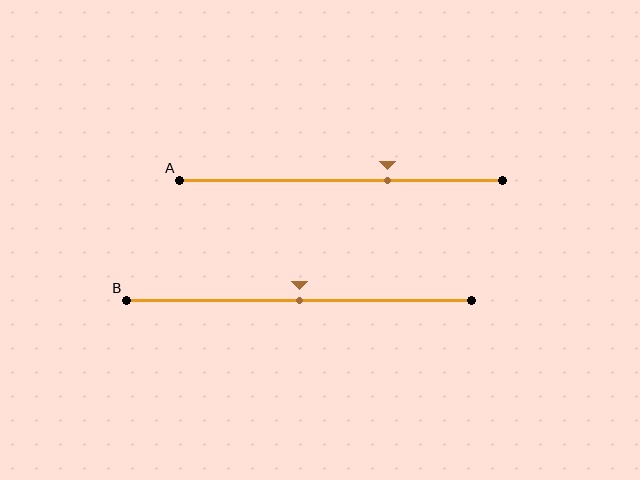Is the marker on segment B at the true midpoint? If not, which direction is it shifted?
Yes, the marker on segment B is at the true midpoint.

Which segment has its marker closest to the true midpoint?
Segment B has its marker closest to the true midpoint.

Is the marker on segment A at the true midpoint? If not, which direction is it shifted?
No, the marker on segment A is shifted to the right by about 15% of the segment length.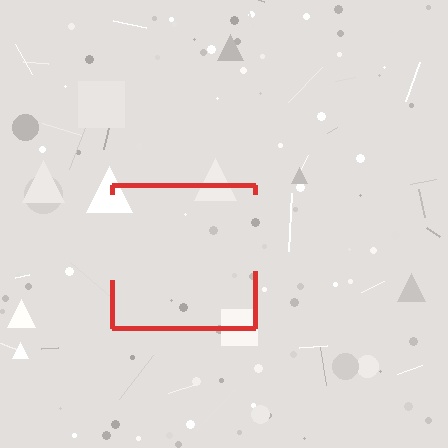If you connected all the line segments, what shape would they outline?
They would outline a square.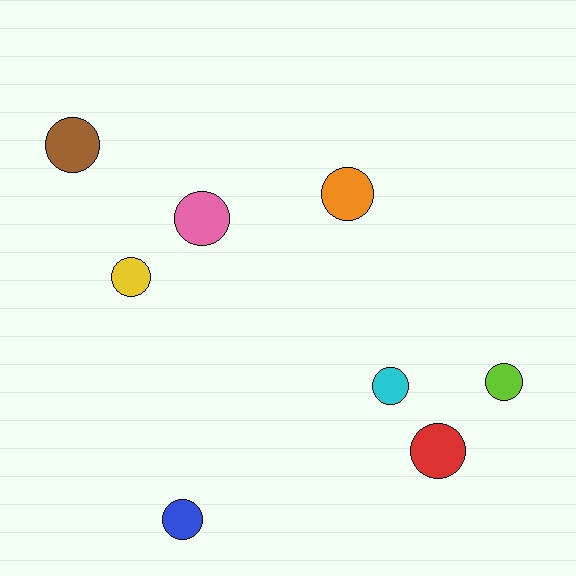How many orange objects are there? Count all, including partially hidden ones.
There is 1 orange object.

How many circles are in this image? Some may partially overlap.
There are 8 circles.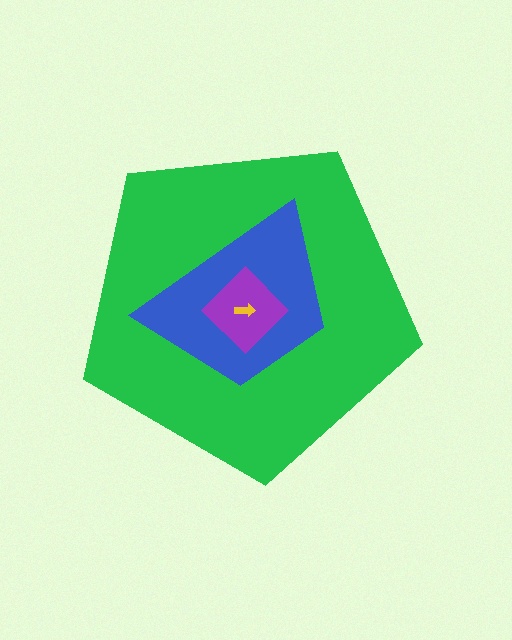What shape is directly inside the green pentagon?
The blue trapezoid.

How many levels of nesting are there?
4.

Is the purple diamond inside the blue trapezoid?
Yes.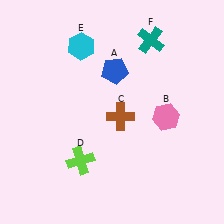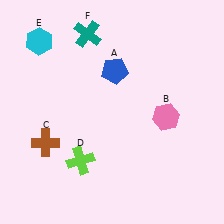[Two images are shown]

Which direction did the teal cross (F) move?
The teal cross (F) moved left.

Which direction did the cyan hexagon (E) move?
The cyan hexagon (E) moved left.